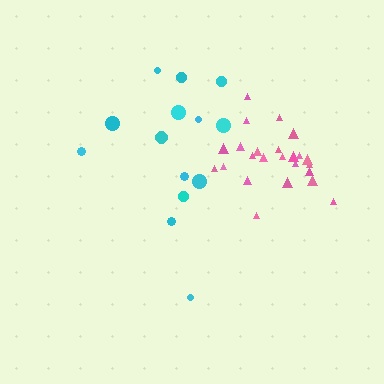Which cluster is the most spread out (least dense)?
Cyan.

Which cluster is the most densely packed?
Pink.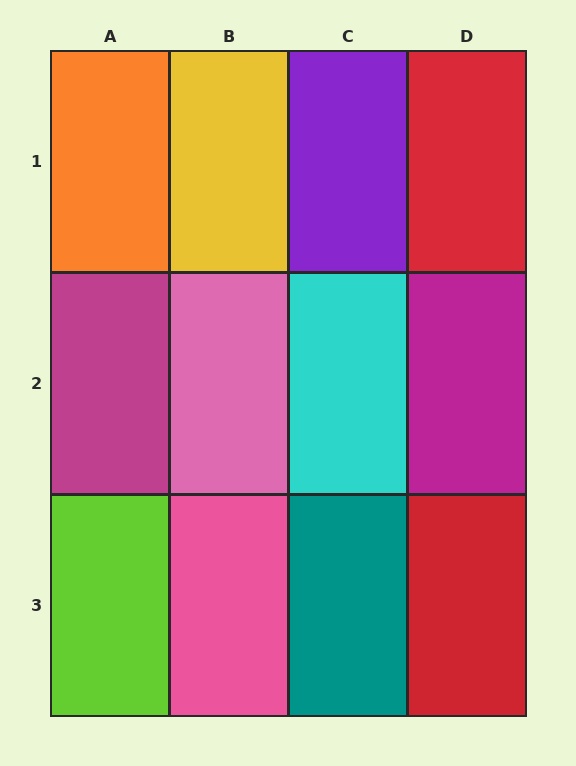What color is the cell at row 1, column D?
Red.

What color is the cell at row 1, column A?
Orange.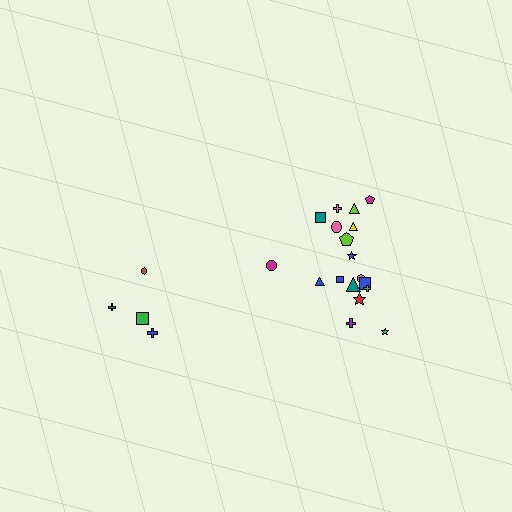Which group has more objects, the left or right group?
The right group.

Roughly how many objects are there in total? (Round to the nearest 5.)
Roughly 20 objects in total.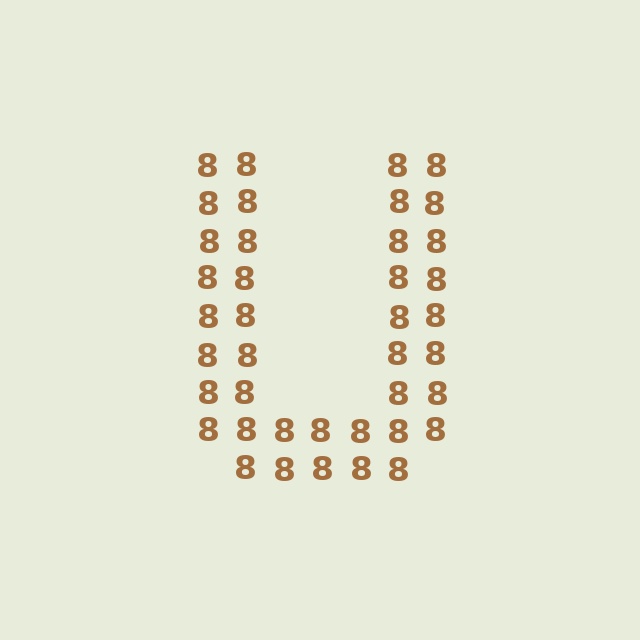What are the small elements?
The small elements are digit 8's.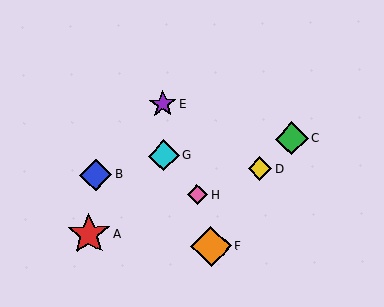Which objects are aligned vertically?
Objects E, G are aligned vertically.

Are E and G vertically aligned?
Yes, both are at x≈163.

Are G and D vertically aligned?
No, G is at x≈164 and D is at x≈260.